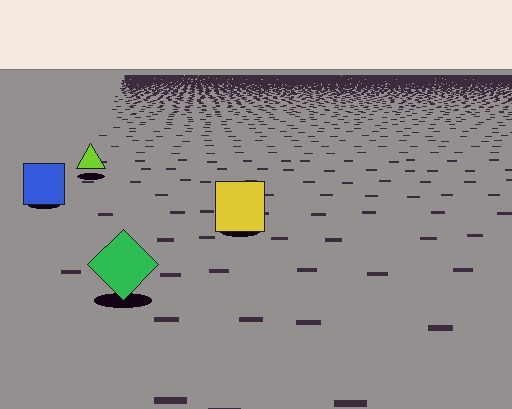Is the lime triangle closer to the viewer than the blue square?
No. The blue square is closer — you can tell from the texture gradient: the ground texture is coarser near it.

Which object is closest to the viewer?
The green diamond is closest. The texture marks near it are larger and more spread out.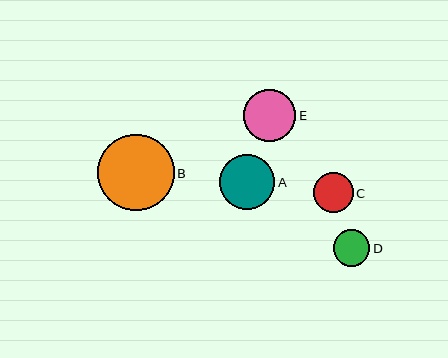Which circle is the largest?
Circle B is the largest with a size of approximately 76 pixels.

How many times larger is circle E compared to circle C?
Circle E is approximately 1.3 times the size of circle C.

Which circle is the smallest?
Circle D is the smallest with a size of approximately 37 pixels.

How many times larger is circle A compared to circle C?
Circle A is approximately 1.4 times the size of circle C.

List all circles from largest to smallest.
From largest to smallest: B, A, E, C, D.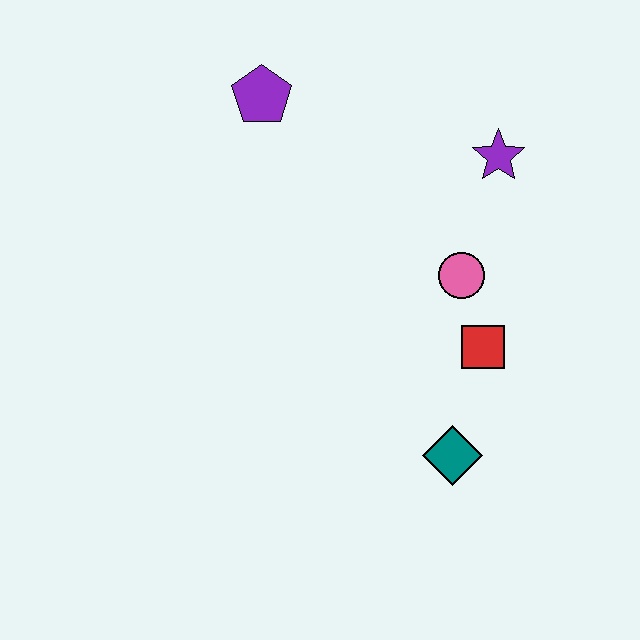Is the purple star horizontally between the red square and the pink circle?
No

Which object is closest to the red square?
The pink circle is closest to the red square.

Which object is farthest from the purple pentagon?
The teal diamond is farthest from the purple pentagon.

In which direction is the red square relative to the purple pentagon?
The red square is below the purple pentagon.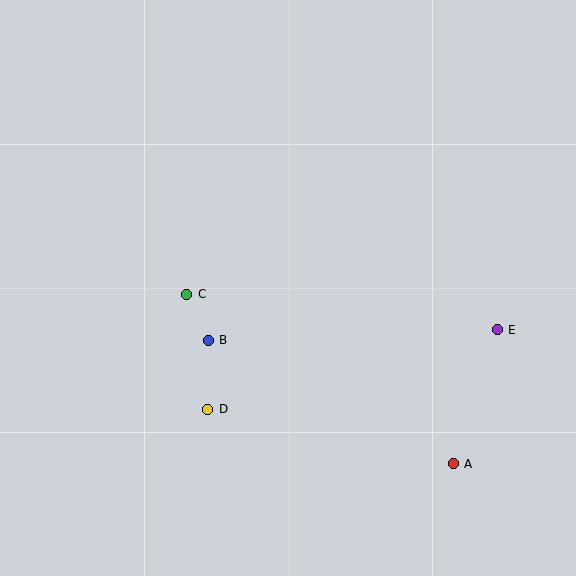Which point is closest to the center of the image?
Point B at (208, 340) is closest to the center.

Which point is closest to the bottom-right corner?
Point A is closest to the bottom-right corner.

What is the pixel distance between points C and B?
The distance between C and B is 51 pixels.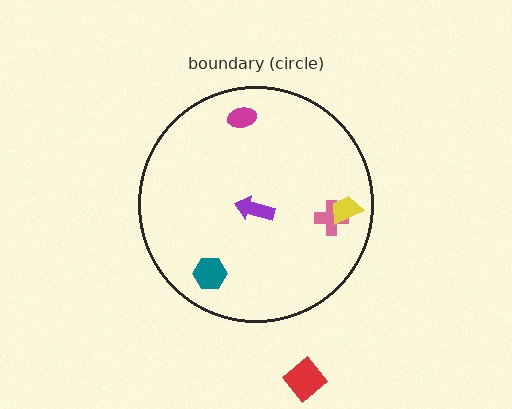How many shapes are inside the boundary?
5 inside, 1 outside.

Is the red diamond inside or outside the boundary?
Outside.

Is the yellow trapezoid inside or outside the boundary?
Inside.